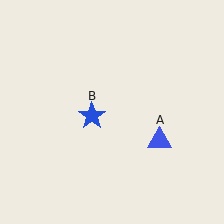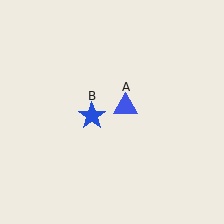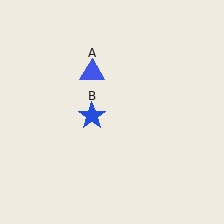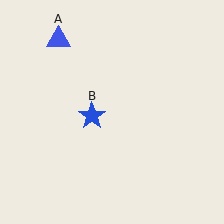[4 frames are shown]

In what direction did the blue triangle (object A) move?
The blue triangle (object A) moved up and to the left.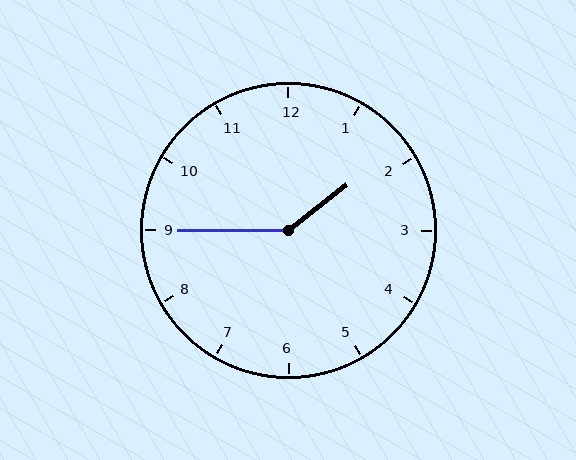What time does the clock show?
1:45.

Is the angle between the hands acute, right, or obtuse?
It is obtuse.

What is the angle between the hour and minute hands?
Approximately 142 degrees.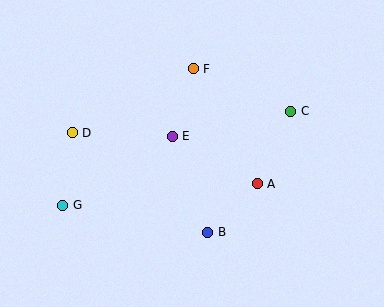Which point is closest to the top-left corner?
Point D is closest to the top-left corner.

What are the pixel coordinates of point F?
Point F is at (193, 69).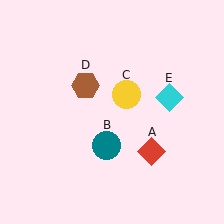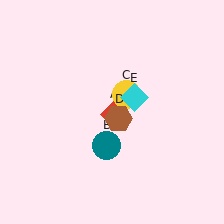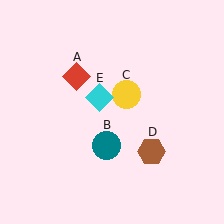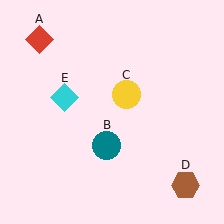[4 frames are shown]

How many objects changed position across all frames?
3 objects changed position: red diamond (object A), brown hexagon (object D), cyan diamond (object E).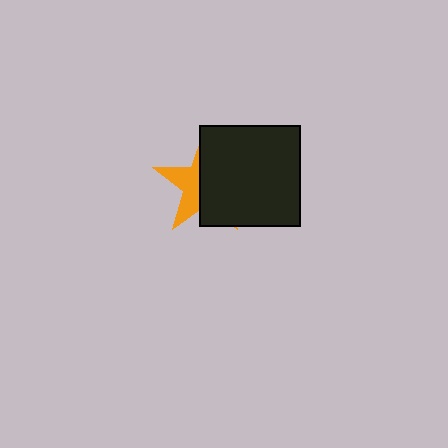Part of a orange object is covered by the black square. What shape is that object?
It is a star.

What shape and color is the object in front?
The object in front is a black square.